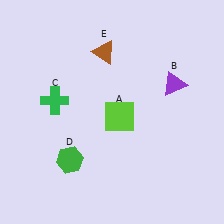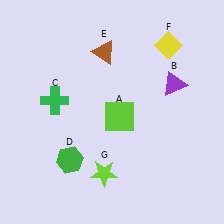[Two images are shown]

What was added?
A yellow diamond (F), a lime star (G) were added in Image 2.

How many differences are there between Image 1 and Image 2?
There are 2 differences between the two images.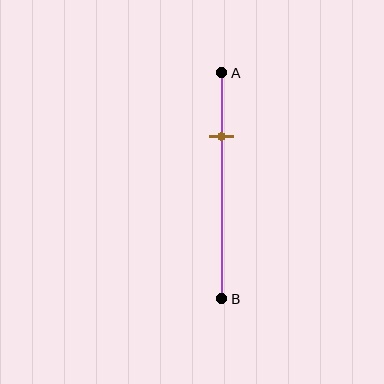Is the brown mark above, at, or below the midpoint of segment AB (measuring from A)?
The brown mark is above the midpoint of segment AB.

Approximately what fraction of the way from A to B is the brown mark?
The brown mark is approximately 30% of the way from A to B.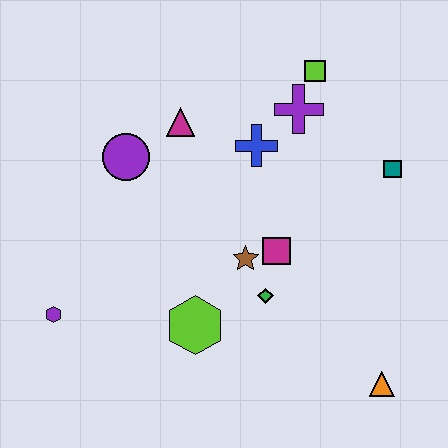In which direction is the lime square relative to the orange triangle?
The lime square is above the orange triangle.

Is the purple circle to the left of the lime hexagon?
Yes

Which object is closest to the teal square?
The purple cross is closest to the teal square.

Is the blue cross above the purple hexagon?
Yes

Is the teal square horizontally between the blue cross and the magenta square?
No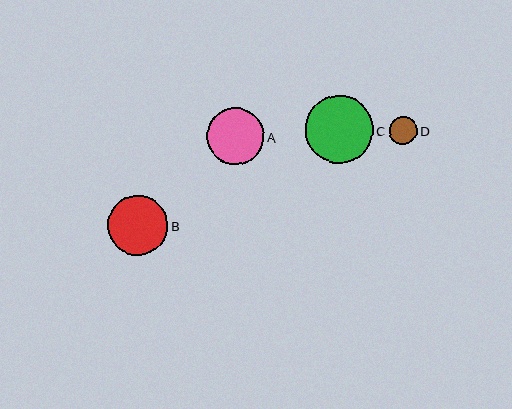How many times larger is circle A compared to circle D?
Circle A is approximately 2.1 times the size of circle D.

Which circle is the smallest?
Circle D is the smallest with a size of approximately 28 pixels.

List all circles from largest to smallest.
From largest to smallest: C, B, A, D.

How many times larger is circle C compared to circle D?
Circle C is approximately 2.5 times the size of circle D.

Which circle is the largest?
Circle C is the largest with a size of approximately 68 pixels.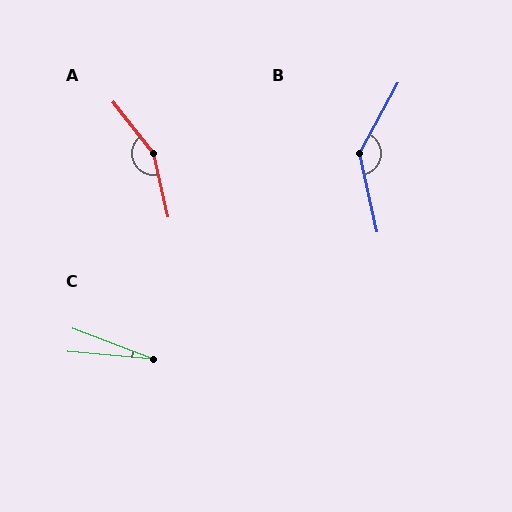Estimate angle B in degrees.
Approximately 139 degrees.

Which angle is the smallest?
C, at approximately 16 degrees.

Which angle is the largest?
A, at approximately 154 degrees.